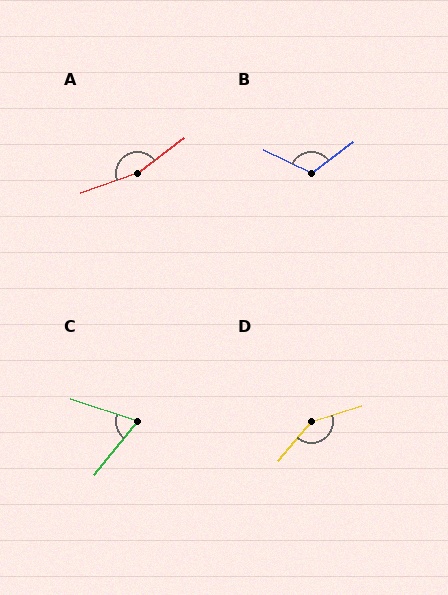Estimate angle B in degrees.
Approximately 117 degrees.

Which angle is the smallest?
C, at approximately 69 degrees.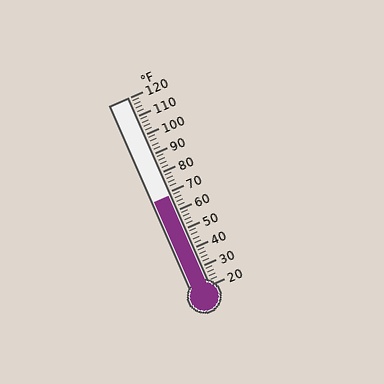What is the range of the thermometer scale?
The thermometer scale ranges from 20°F to 120°F.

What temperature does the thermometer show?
The thermometer shows approximately 68°F.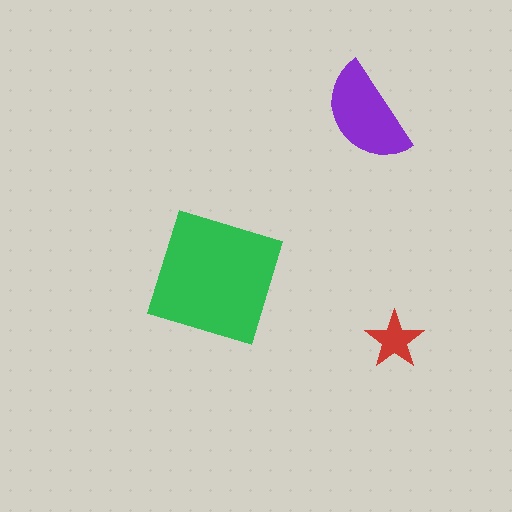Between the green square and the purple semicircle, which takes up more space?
The green square.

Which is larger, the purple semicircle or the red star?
The purple semicircle.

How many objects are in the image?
There are 3 objects in the image.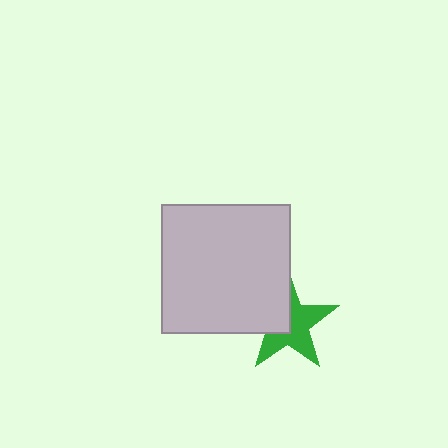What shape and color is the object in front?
The object in front is a light gray square.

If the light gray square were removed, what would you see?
You would see the complete green star.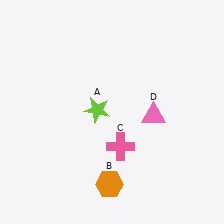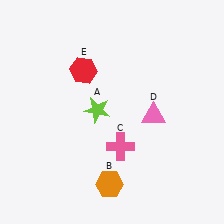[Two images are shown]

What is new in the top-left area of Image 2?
A red hexagon (E) was added in the top-left area of Image 2.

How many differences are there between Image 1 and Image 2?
There is 1 difference between the two images.